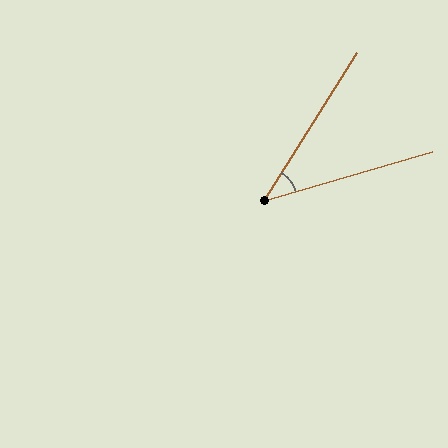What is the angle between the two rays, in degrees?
Approximately 41 degrees.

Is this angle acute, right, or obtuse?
It is acute.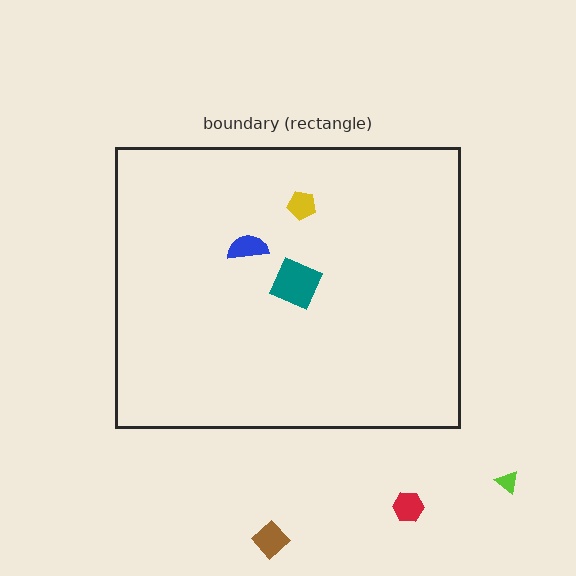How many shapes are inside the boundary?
3 inside, 3 outside.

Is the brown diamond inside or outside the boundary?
Outside.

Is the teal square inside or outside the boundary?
Inside.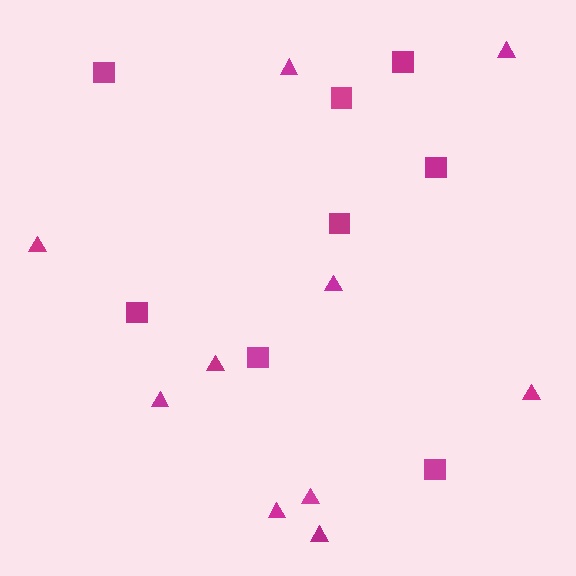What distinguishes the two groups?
There are 2 groups: one group of triangles (10) and one group of squares (8).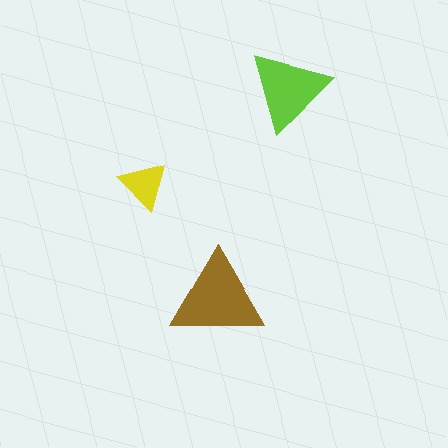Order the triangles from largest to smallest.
the brown one, the lime one, the yellow one.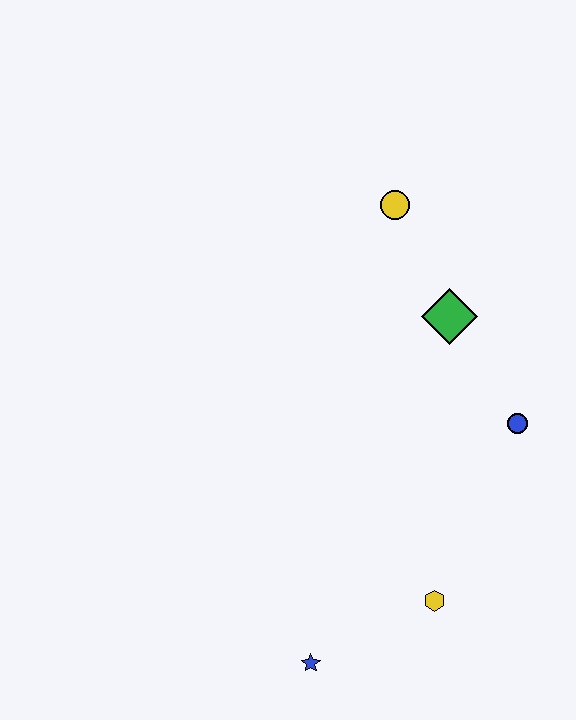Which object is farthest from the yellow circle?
The blue star is farthest from the yellow circle.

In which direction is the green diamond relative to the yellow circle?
The green diamond is below the yellow circle.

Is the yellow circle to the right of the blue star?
Yes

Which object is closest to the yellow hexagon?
The blue star is closest to the yellow hexagon.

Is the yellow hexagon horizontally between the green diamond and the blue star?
Yes